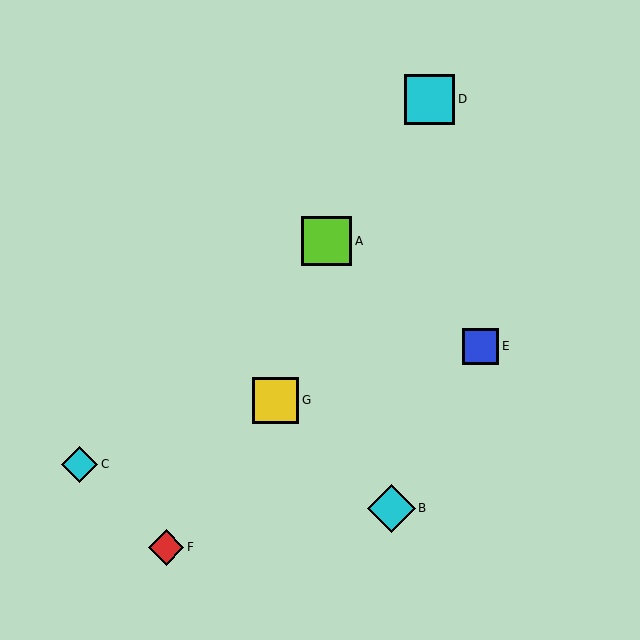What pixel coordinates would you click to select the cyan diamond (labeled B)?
Click at (391, 508) to select the cyan diamond B.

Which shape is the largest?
The cyan square (labeled D) is the largest.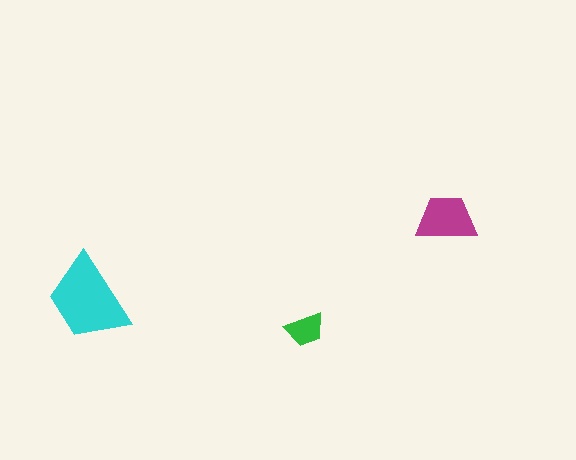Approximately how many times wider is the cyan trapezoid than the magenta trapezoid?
About 1.5 times wider.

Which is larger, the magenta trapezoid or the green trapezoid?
The magenta one.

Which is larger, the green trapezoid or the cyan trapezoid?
The cyan one.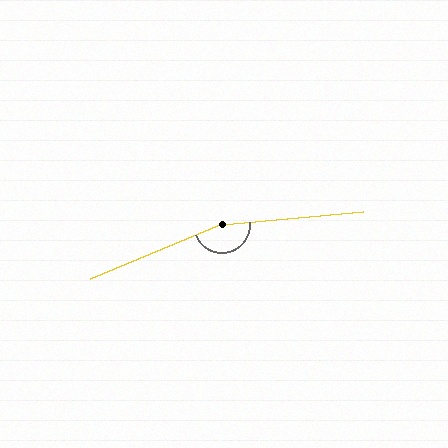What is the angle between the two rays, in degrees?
Approximately 163 degrees.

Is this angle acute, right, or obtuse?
It is obtuse.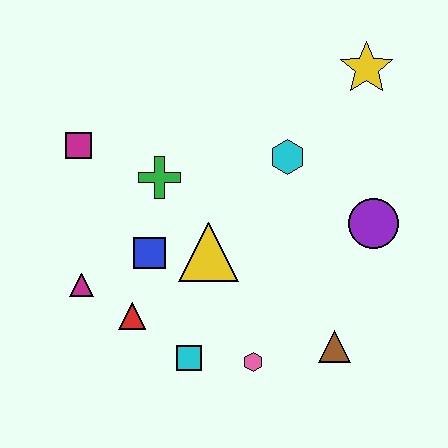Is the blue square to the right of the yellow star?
No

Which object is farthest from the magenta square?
The brown triangle is farthest from the magenta square.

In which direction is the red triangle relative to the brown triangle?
The red triangle is to the left of the brown triangle.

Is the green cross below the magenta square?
Yes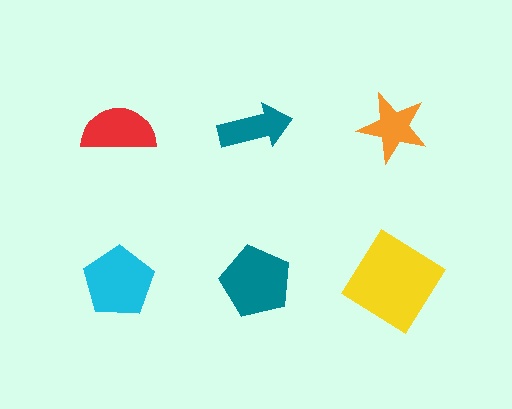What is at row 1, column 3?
An orange star.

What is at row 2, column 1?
A cyan pentagon.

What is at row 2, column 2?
A teal pentagon.